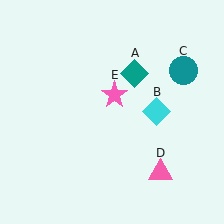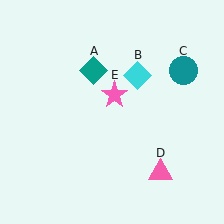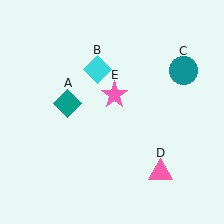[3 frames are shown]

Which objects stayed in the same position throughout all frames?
Teal circle (object C) and pink triangle (object D) and pink star (object E) remained stationary.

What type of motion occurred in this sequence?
The teal diamond (object A), cyan diamond (object B) rotated counterclockwise around the center of the scene.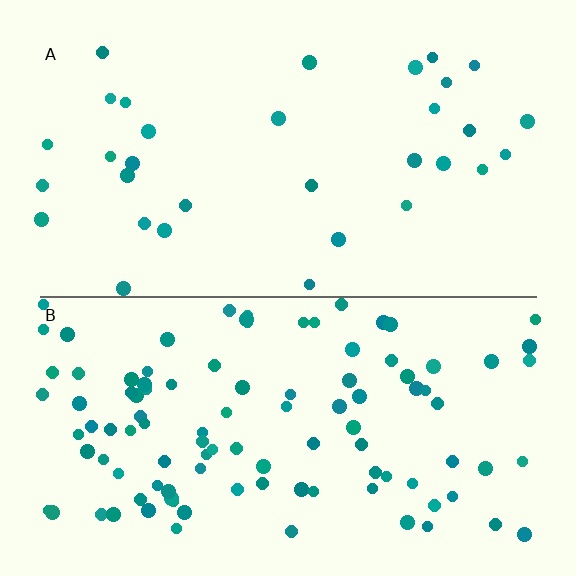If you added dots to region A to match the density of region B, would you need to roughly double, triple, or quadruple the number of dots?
Approximately triple.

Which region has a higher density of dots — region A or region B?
B (the bottom).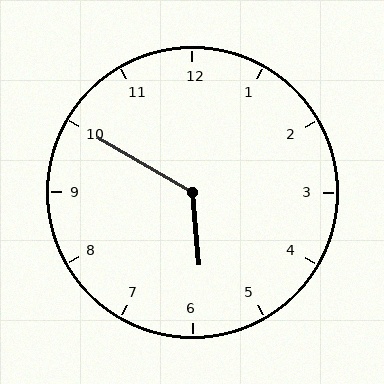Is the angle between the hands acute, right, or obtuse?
It is obtuse.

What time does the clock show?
5:50.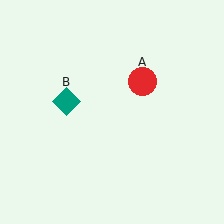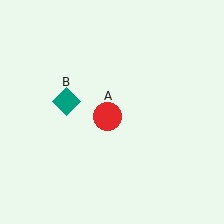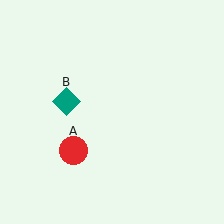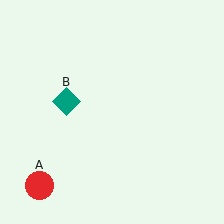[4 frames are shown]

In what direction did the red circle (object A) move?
The red circle (object A) moved down and to the left.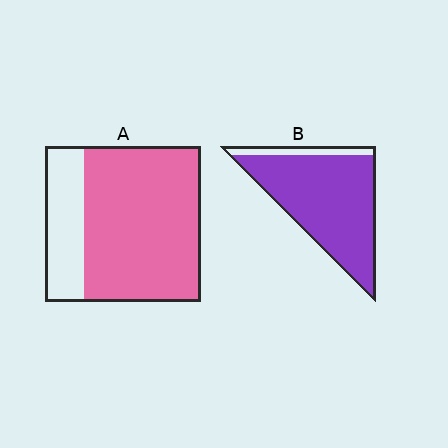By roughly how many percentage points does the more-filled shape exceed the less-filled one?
By roughly 15 percentage points (B over A).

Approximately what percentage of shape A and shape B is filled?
A is approximately 75% and B is approximately 90%.